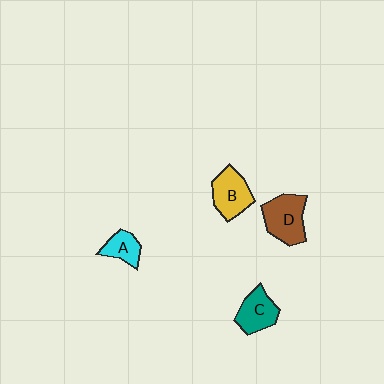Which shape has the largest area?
Shape D (brown).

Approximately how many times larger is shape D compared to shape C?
Approximately 1.3 times.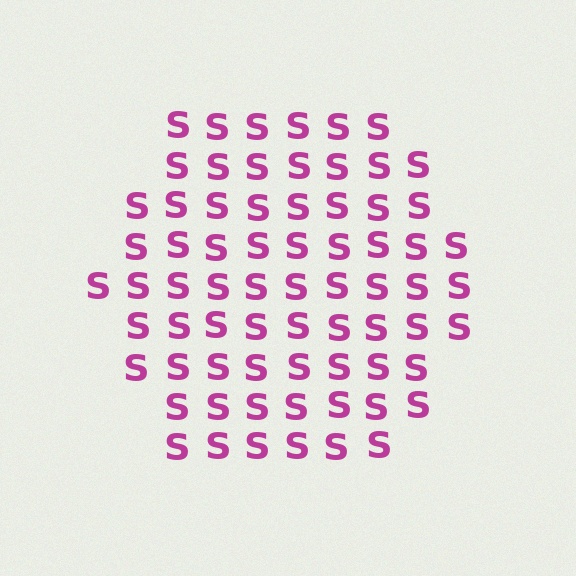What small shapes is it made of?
It is made of small letter S's.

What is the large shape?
The large shape is a hexagon.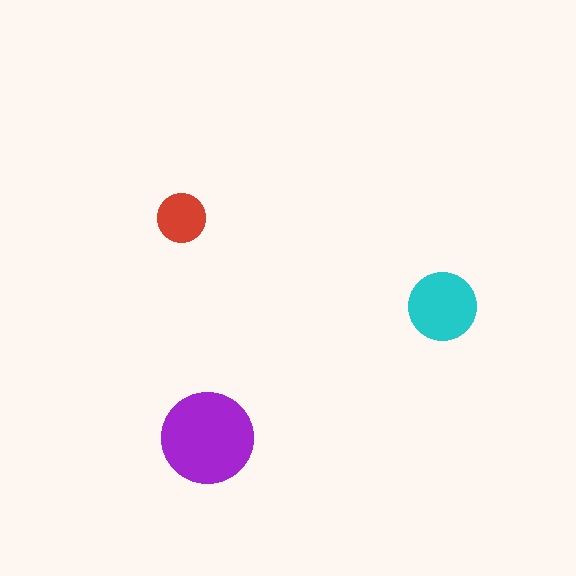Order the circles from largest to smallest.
the purple one, the cyan one, the red one.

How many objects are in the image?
There are 3 objects in the image.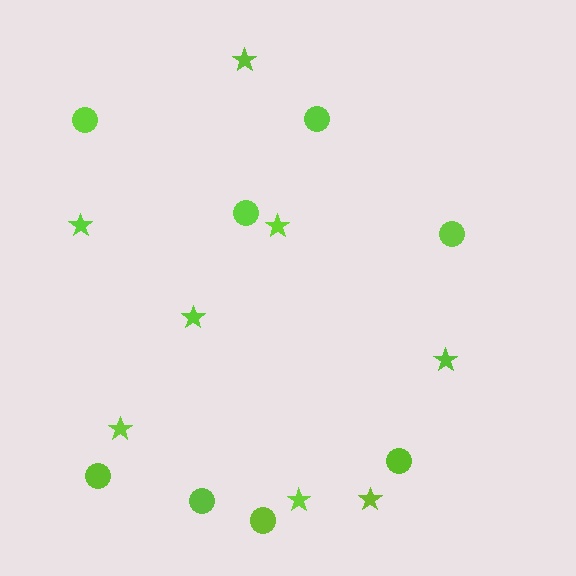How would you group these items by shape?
There are 2 groups: one group of stars (8) and one group of circles (8).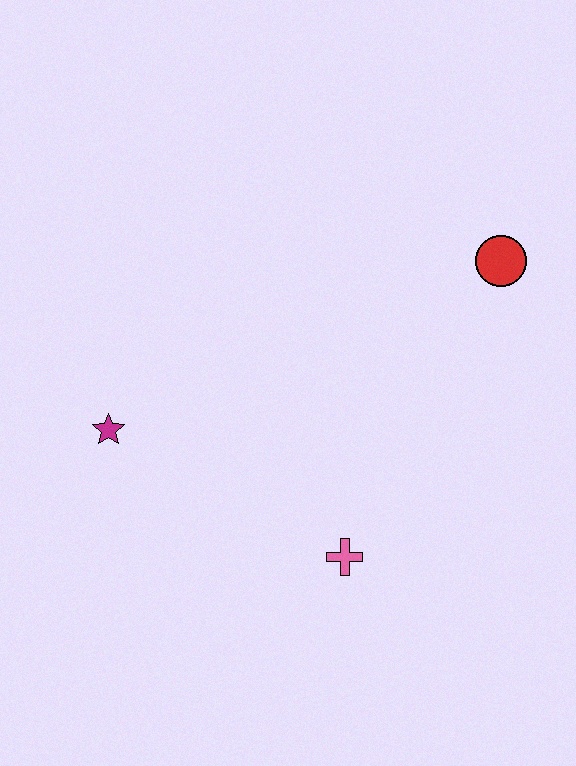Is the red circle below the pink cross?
No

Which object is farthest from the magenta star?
The red circle is farthest from the magenta star.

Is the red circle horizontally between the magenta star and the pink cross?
No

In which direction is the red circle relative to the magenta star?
The red circle is to the right of the magenta star.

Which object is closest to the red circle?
The pink cross is closest to the red circle.